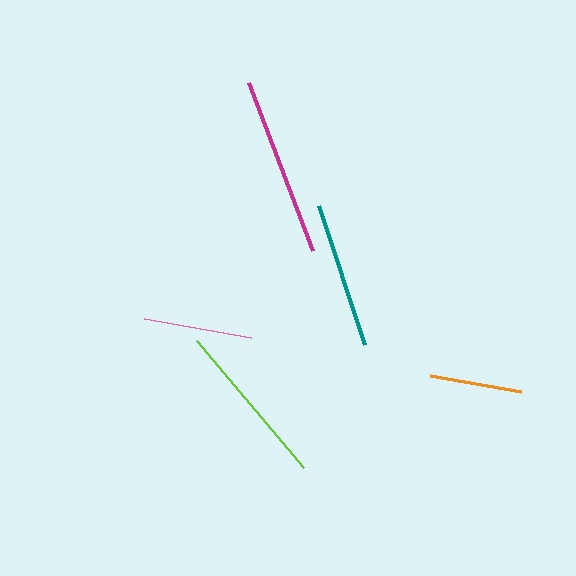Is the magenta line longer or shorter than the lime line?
The magenta line is longer than the lime line.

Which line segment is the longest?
The magenta line is the longest at approximately 180 pixels.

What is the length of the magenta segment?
The magenta segment is approximately 180 pixels long.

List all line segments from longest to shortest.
From longest to shortest: magenta, lime, teal, pink, orange.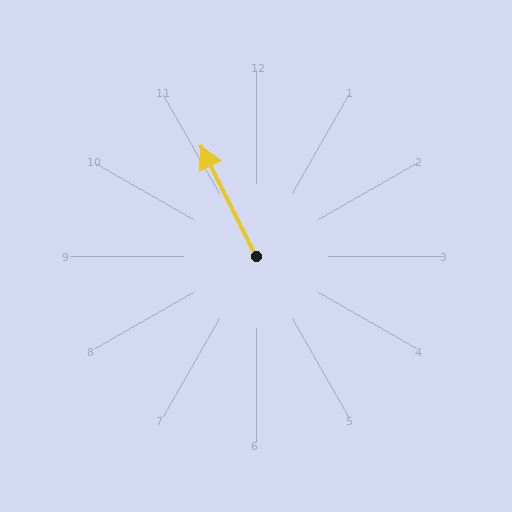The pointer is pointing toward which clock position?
Roughly 11 o'clock.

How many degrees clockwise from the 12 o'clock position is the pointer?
Approximately 333 degrees.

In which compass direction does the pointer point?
Northwest.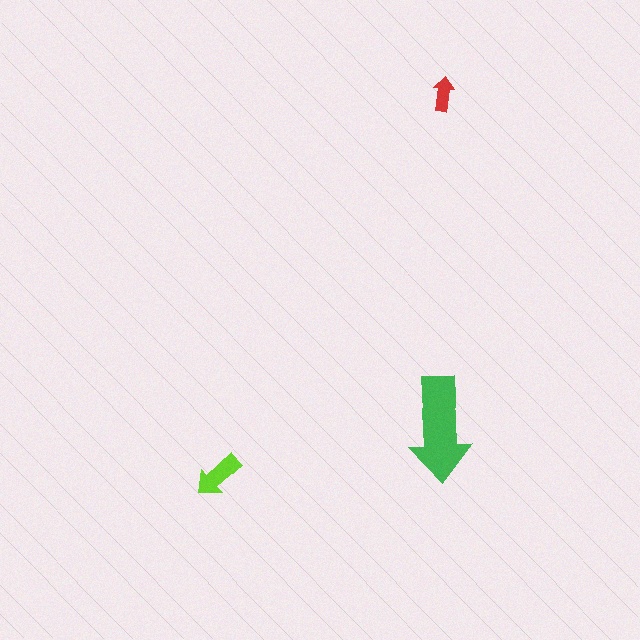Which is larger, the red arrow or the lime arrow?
The lime one.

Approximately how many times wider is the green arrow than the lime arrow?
About 2 times wider.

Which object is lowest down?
The lime arrow is bottommost.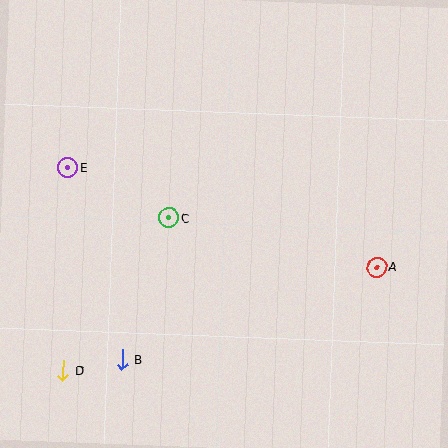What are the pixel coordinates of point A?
Point A is at (377, 267).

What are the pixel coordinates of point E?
Point E is at (68, 167).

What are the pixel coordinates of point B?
Point B is at (122, 359).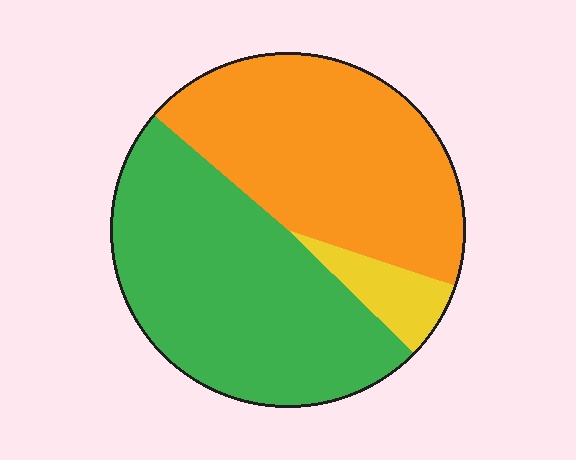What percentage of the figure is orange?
Orange takes up about two fifths (2/5) of the figure.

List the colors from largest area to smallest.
From largest to smallest: green, orange, yellow.